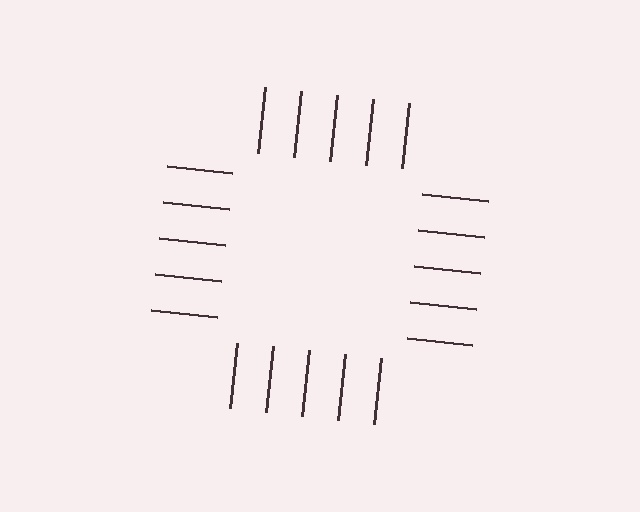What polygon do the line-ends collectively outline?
An illusory square — the line segments terminate on its edges but no continuous stroke is drawn.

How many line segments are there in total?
20 — 5 along each of the 4 edges.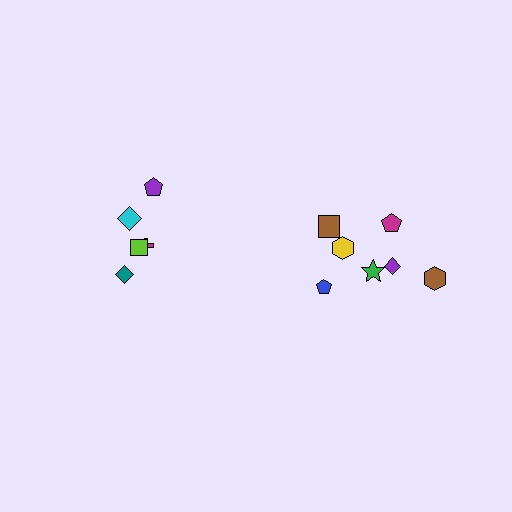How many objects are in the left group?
There are 5 objects.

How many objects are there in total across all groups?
There are 12 objects.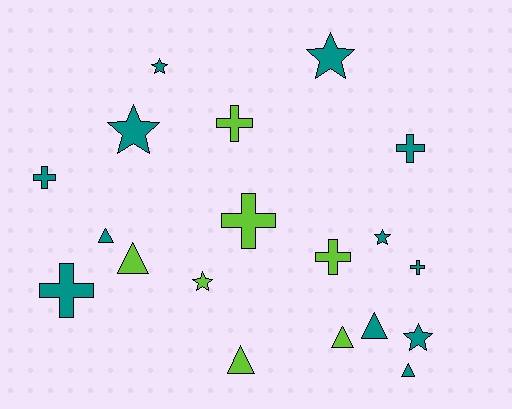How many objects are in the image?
There are 19 objects.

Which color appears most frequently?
Teal, with 12 objects.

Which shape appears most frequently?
Cross, with 7 objects.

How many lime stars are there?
There is 1 lime star.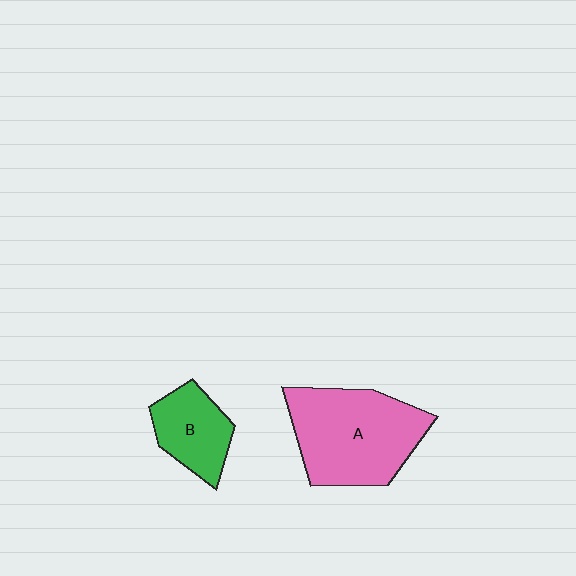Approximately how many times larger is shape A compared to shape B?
Approximately 2.0 times.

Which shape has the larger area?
Shape A (pink).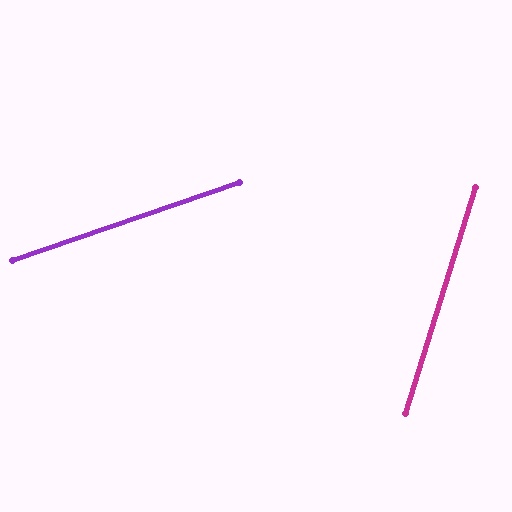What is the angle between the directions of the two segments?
Approximately 54 degrees.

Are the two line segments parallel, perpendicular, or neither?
Neither parallel nor perpendicular — they differ by about 54°.